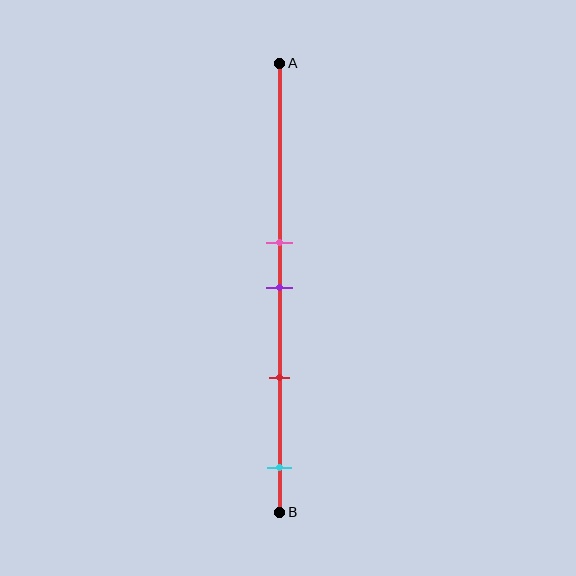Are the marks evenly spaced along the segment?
No, the marks are not evenly spaced.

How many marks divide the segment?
There are 4 marks dividing the segment.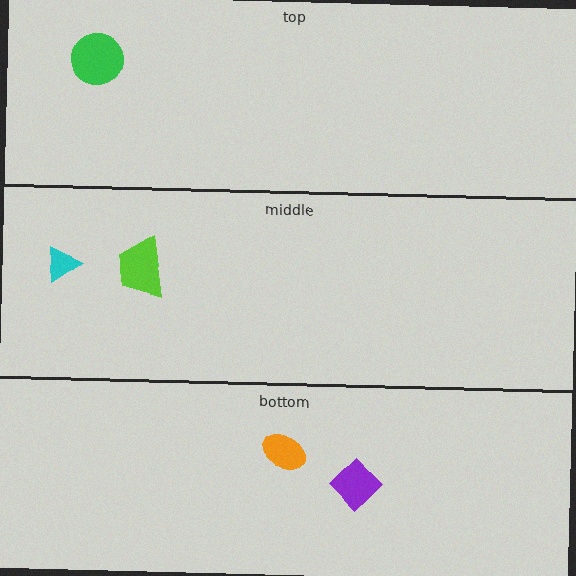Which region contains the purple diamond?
The bottom region.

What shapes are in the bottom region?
The purple diamond, the orange ellipse.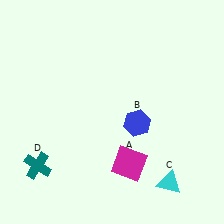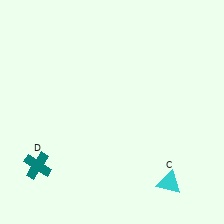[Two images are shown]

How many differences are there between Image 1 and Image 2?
There are 2 differences between the two images.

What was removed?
The blue hexagon (B), the magenta square (A) were removed in Image 2.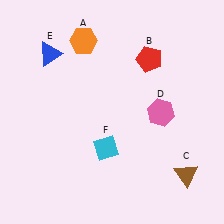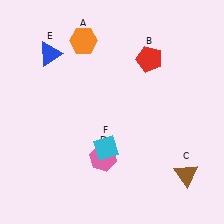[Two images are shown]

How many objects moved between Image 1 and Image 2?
1 object moved between the two images.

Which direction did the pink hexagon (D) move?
The pink hexagon (D) moved left.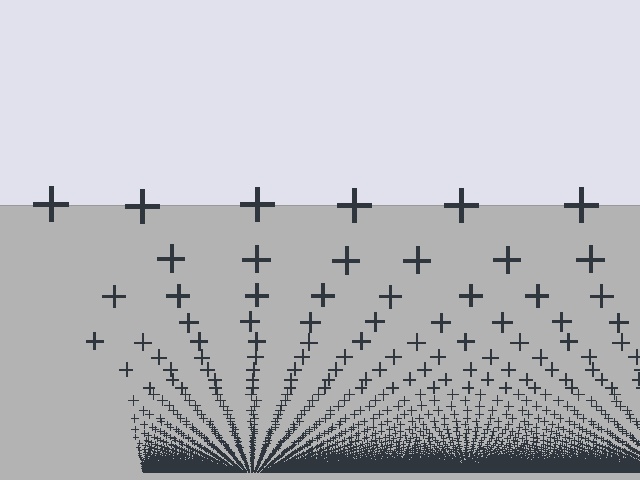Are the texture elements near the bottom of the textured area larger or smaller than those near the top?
Smaller. The gradient is inverted — elements near the bottom are smaller and denser.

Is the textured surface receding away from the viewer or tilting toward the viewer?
The surface appears to tilt toward the viewer. Texture elements get larger and sparser toward the top.